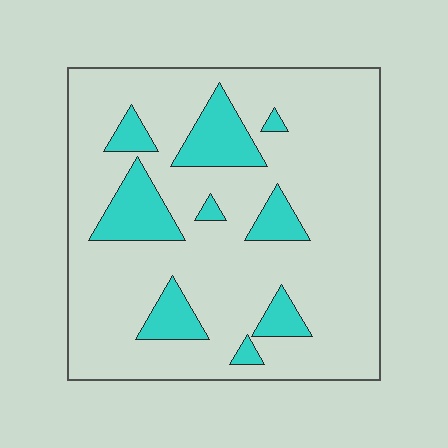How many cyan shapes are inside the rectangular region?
9.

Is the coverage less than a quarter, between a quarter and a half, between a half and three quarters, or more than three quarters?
Less than a quarter.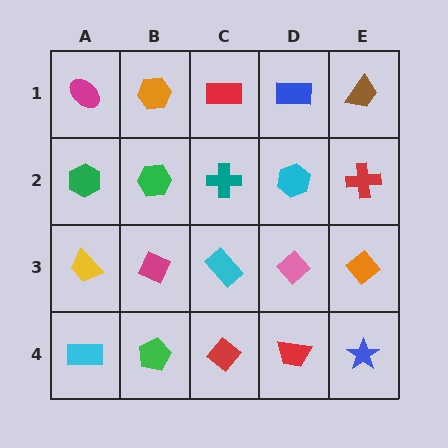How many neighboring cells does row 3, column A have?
3.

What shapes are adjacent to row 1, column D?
A cyan hexagon (row 2, column D), a red rectangle (row 1, column C), a brown trapezoid (row 1, column E).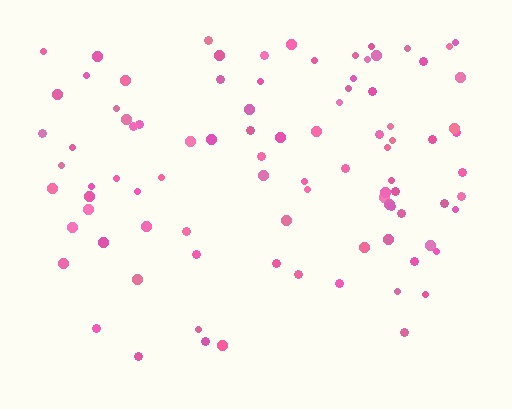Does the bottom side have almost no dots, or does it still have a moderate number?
Still a moderate number, just noticeably fewer than the top.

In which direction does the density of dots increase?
From bottom to top, with the top side densest.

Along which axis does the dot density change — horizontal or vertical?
Vertical.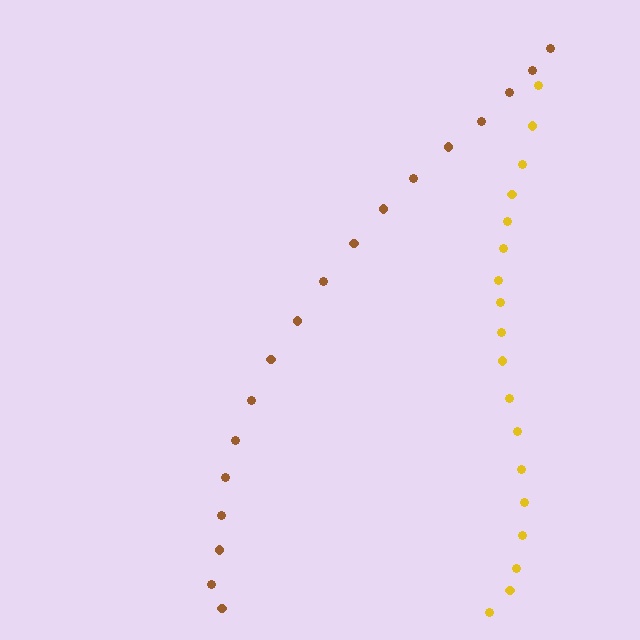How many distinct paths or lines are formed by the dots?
There are 2 distinct paths.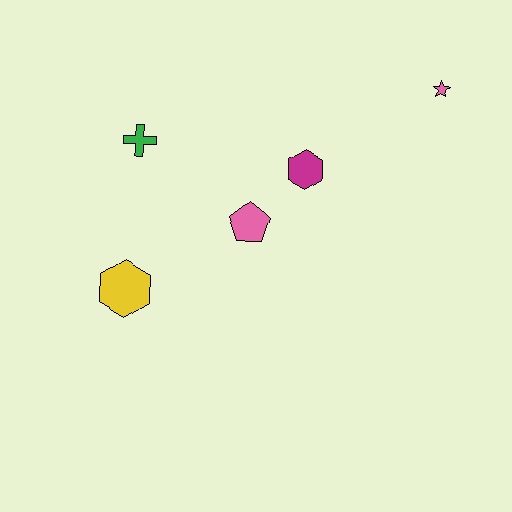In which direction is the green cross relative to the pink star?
The green cross is to the left of the pink star.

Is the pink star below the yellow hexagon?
No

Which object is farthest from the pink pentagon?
The pink star is farthest from the pink pentagon.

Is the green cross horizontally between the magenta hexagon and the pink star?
No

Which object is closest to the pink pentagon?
The magenta hexagon is closest to the pink pentagon.